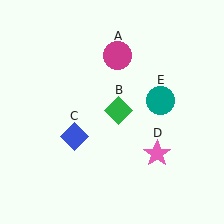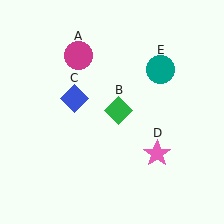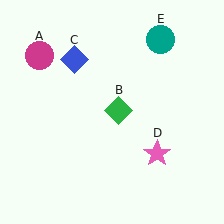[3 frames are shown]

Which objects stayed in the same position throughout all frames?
Green diamond (object B) and pink star (object D) remained stationary.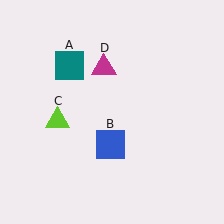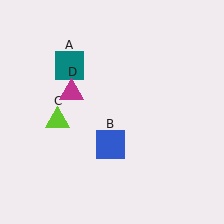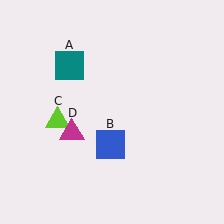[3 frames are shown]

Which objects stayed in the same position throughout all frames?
Teal square (object A) and blue square (object B) and lime triangle (object C) remained stationary.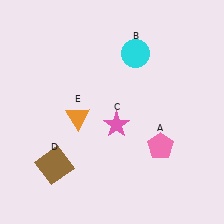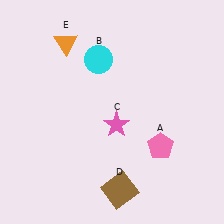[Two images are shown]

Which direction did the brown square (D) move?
The brown square (D) moved right.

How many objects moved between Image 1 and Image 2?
3 objects moved between the two images.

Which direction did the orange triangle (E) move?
The orange triangle (E) moved up.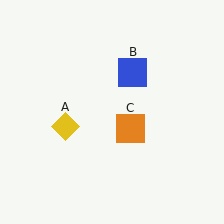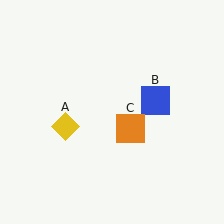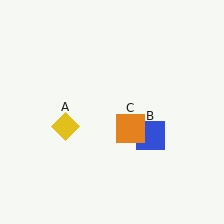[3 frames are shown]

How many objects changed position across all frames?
1 object changed position: blue square (object B).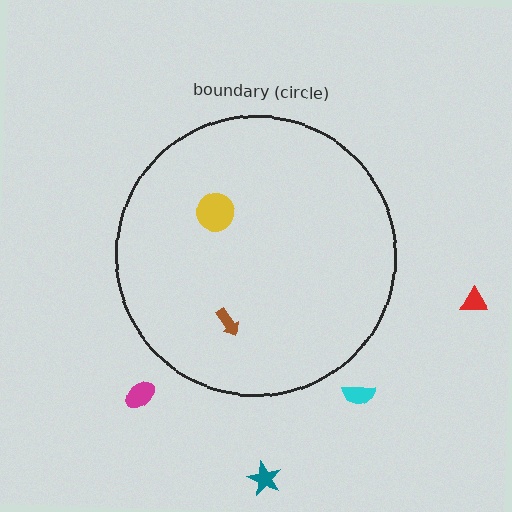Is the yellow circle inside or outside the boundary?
Inside.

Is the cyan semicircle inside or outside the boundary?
Outside.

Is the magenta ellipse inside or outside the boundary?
Outside.